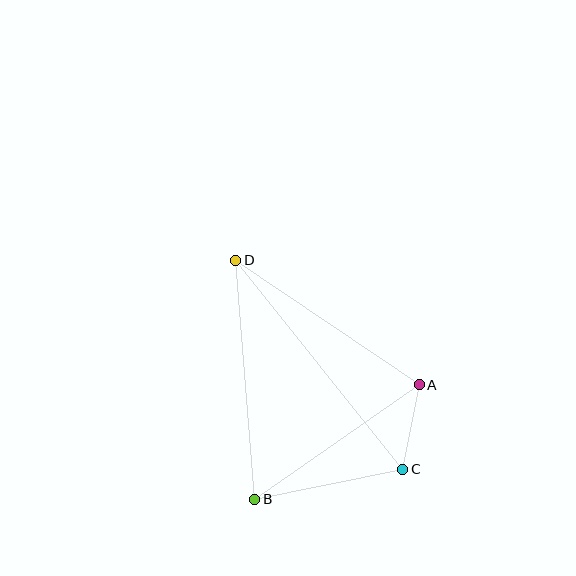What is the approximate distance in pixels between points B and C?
The distance between B and C is approximately 151 pixels.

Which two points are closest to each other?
Points A and C are closest to each other.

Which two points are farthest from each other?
Points C and D are farthest from each other.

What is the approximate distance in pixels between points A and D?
The distance between A and D is approximately 222 pixels.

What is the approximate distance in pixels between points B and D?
The distance between B and D is approximately 240 pixels.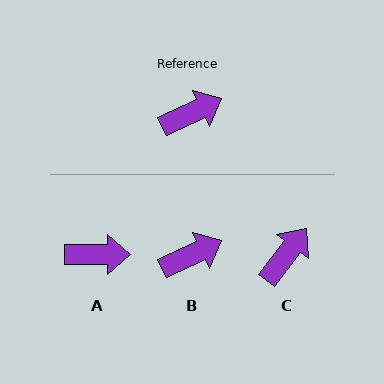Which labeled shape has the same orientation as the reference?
B.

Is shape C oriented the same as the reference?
No, it is off by about 28 degrees.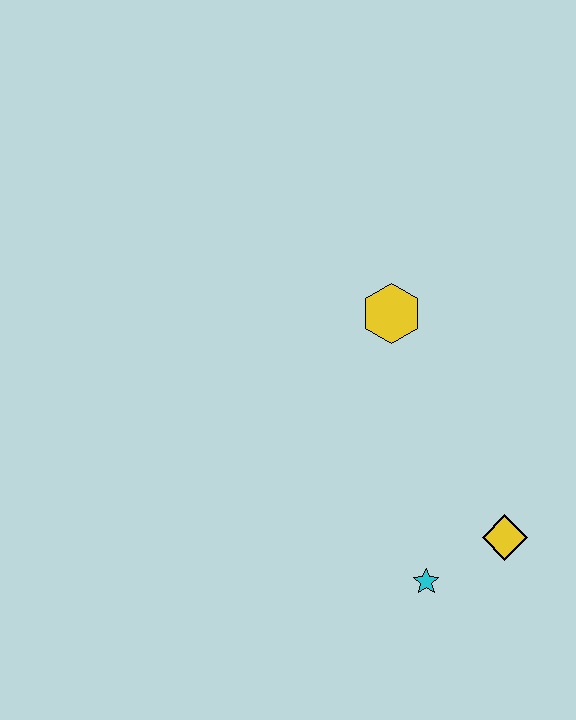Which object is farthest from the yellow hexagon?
The cyan star is farthest from the yellow hexagon.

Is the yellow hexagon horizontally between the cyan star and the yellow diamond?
No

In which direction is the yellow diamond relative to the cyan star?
The yellow diamond is to the right of the cyan star.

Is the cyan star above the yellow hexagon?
No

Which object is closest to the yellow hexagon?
The yellow diamond is closest to the yellow hexagon.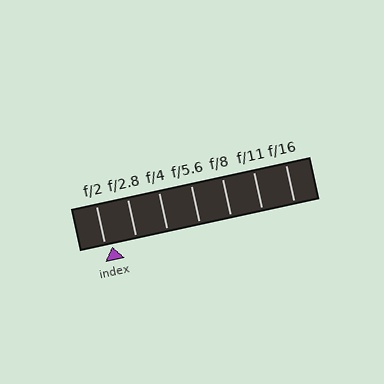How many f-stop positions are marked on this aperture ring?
There are 7 f-stop positions marked.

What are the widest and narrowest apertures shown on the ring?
The widest aperture shown is f/2 and the narrowest is f/16.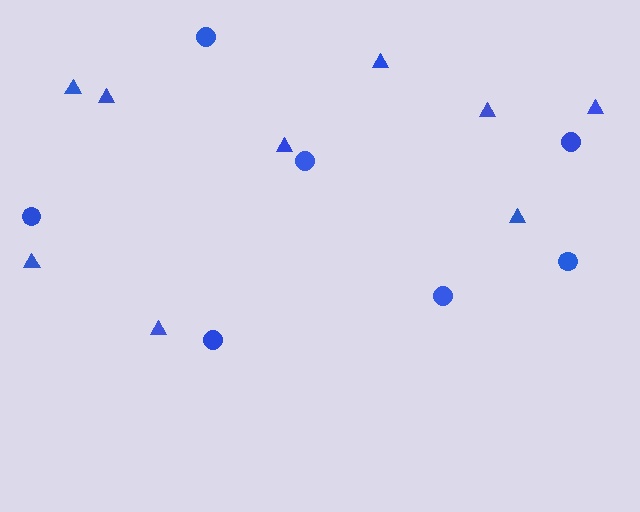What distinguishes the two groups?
There are 2 groups: one group of circles (7) and one group of triangles (9).